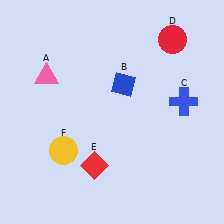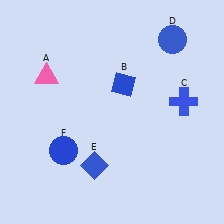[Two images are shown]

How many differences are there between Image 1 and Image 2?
There are 3 differences between the two images.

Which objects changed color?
D changed from red to blue. E changed from red to blue. F changed from yellow to blue.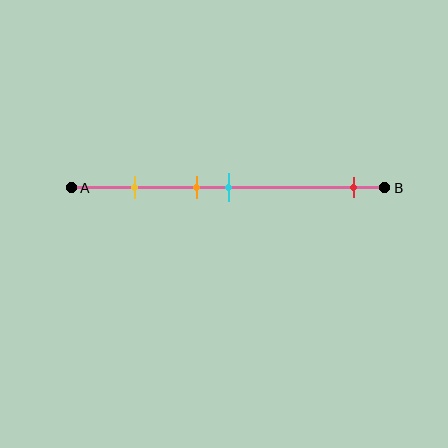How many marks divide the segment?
There are 4 marks dividing the segment.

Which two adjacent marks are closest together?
The orange and cyan marks are the closest adjacent pair.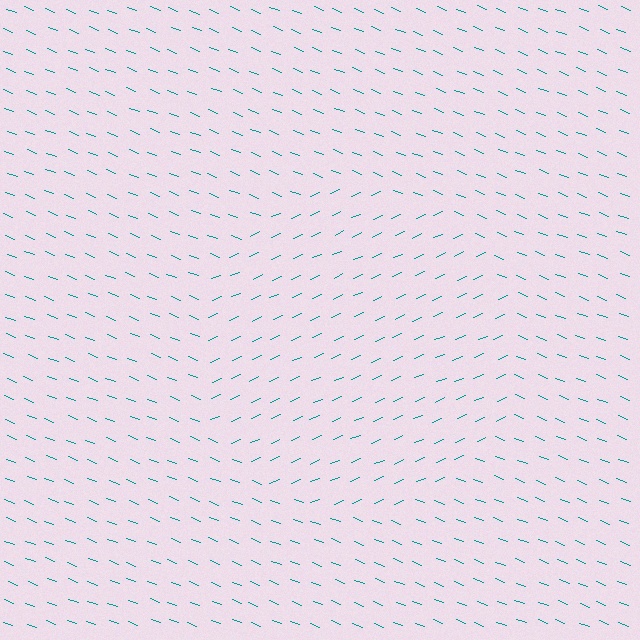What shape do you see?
I see a circle.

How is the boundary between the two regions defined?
The boundary is defined purely by a change in line orientation (approximately 45 degrees difference). All lines are the same color and thickness.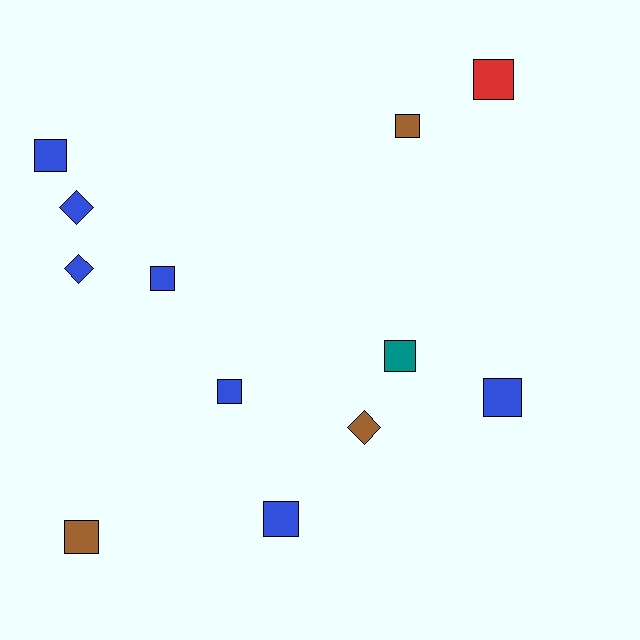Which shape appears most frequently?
Square, with 9 objects.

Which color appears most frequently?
Blue, with 7 objects.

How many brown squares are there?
There are 2 brown squares.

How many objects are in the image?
There are 12 objects.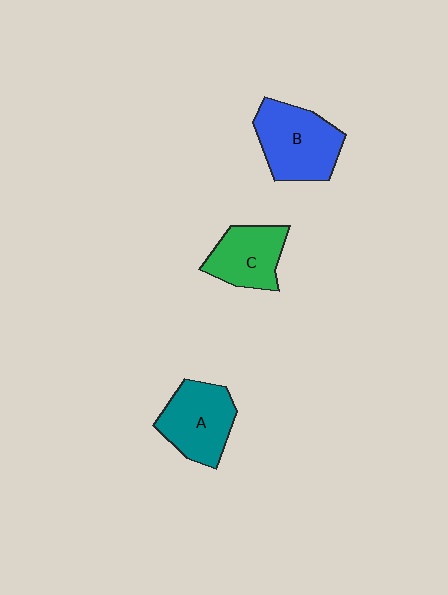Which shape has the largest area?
Shape B (blue).